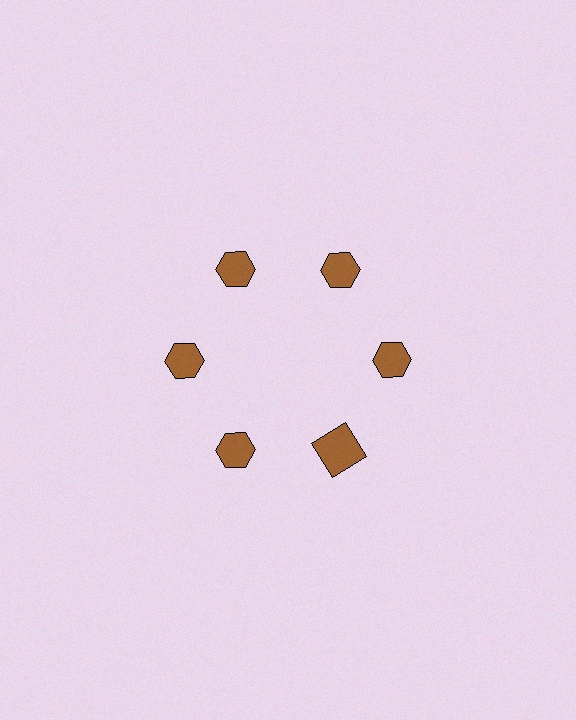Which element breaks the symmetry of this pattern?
The brown square at roughly the 5 o'clock position breaks the symmetry. All other shapes are brown hexagons.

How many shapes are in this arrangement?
There are 6 shapes arranged in a ring pattern.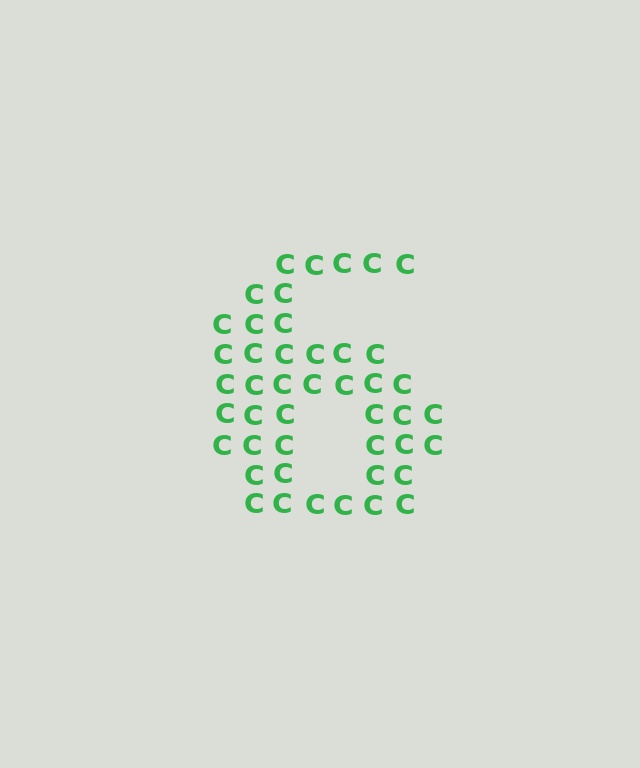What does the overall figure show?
The overall figure shows the digit 6.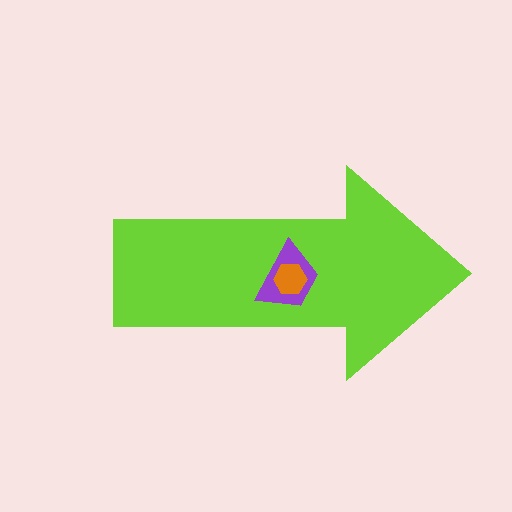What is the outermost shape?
The lime arrow.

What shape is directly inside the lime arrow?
The purple trapezoid.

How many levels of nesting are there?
3.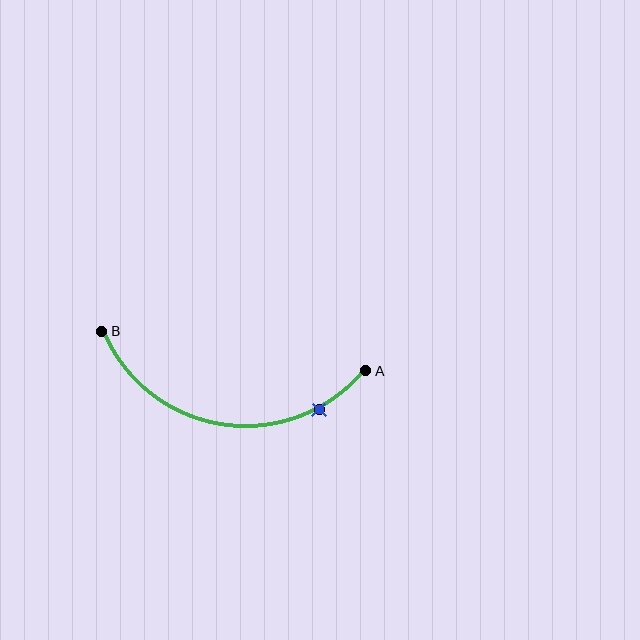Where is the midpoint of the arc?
The arc midpoint is the point on the curve farthest from the straight line joining A and B. It sits below that line.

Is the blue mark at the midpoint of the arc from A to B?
No. The blue mark lies on the arc but is closer to endpoint A. The arc midpoint would be at the point on the curve equidistant along the arc from both A and B.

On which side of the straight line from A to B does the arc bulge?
The arc bulges below the straight line connecting A and B.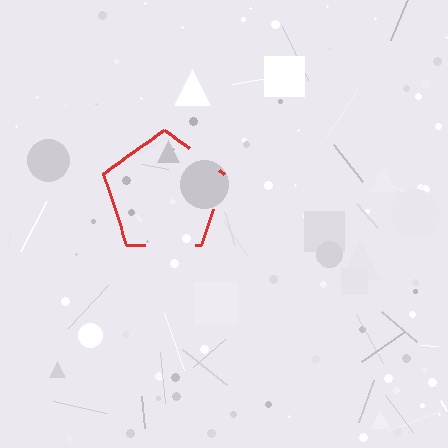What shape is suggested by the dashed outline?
The dashed outline suggests a pentagon.